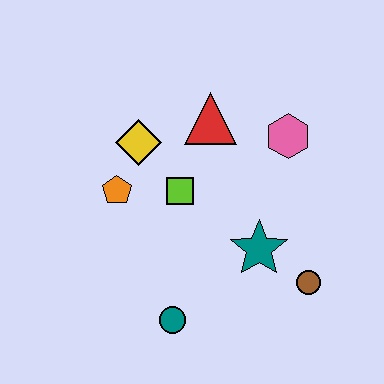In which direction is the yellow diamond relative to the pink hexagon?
The yellow diamond is to the left of the pink hexagon.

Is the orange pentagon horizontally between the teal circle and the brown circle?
No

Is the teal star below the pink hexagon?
Yes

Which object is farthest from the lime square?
The brown circle is farthest from the lime square.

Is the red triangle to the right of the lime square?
Yes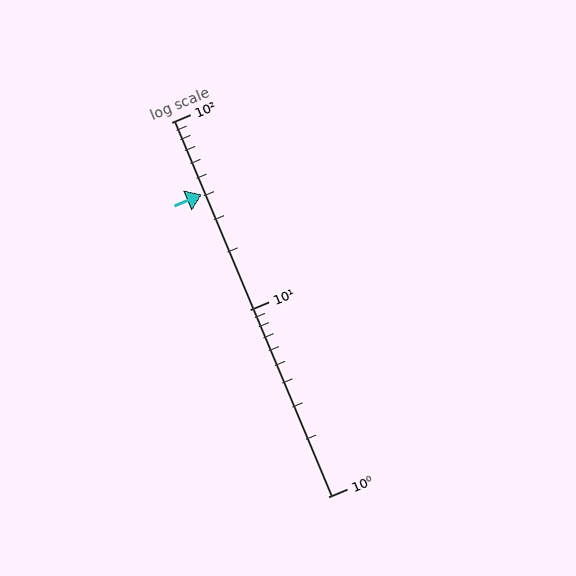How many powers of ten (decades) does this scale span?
The scale spans 2 decades, from 1 to 100.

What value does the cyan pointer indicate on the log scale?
The pointer indicates approximately 41.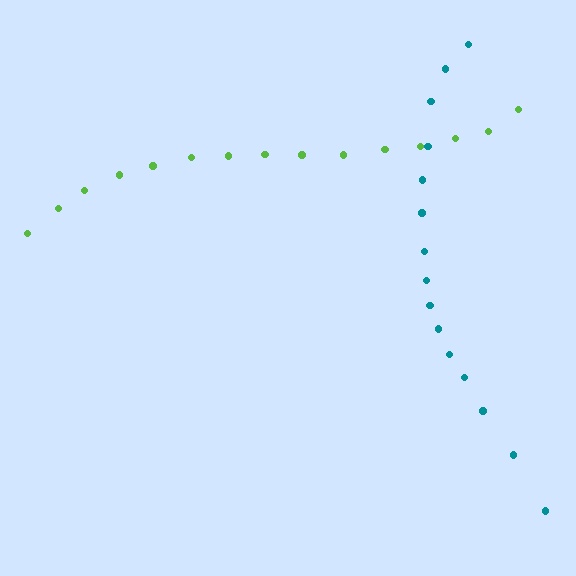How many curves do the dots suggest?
There are 2 distinct paths.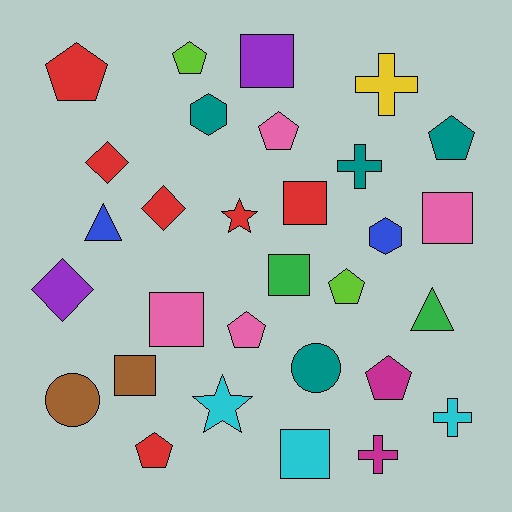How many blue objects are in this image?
There are 2 blue objects.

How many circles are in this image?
There are 2 circles.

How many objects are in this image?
There are 30 objects.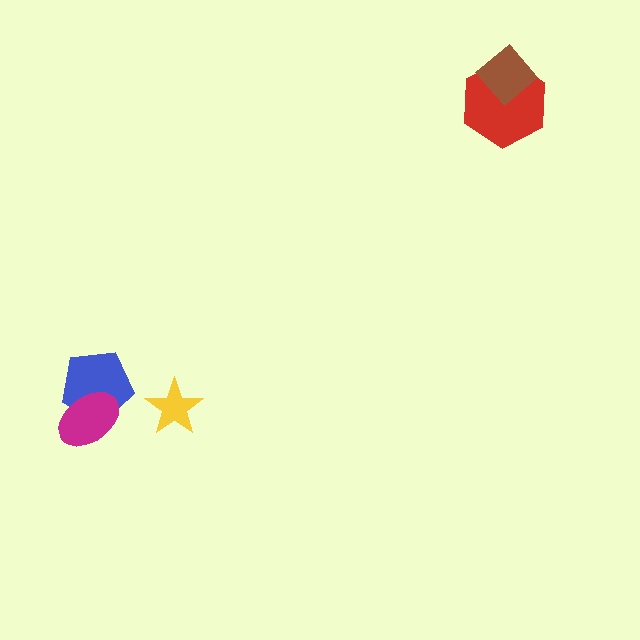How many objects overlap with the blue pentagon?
1 object overlaps with the blue pentagon.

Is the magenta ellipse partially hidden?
No, no other shape covers it.